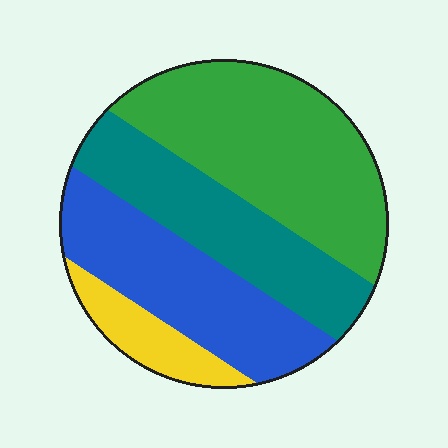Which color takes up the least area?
Yellow, at roughly 10%.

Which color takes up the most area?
Green, at roughly 40%.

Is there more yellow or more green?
Green.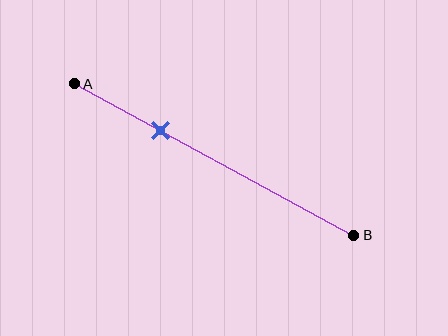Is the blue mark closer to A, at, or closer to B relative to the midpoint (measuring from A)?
The blue mark is closer to point A than the midpoint of segment AB.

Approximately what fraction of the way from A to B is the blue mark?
The blue mark is approximately 30% of the way from A to B.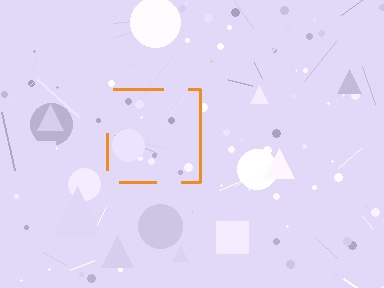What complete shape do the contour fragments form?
The contour fragments form a square.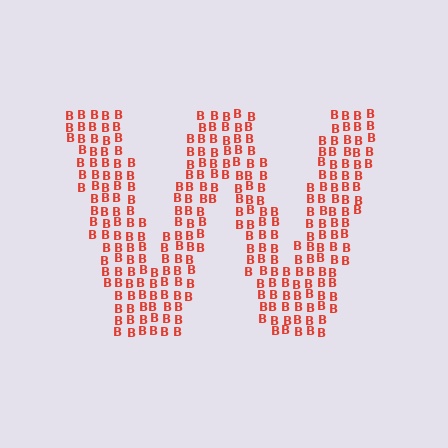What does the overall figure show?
The overall figure shows the letter W.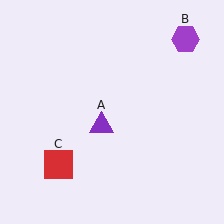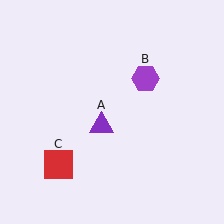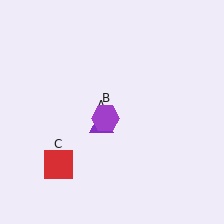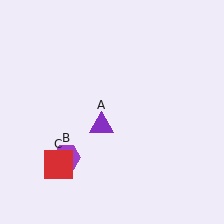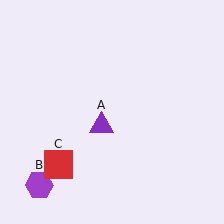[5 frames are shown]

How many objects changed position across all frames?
1 object changed position: purple hexagon (object B).